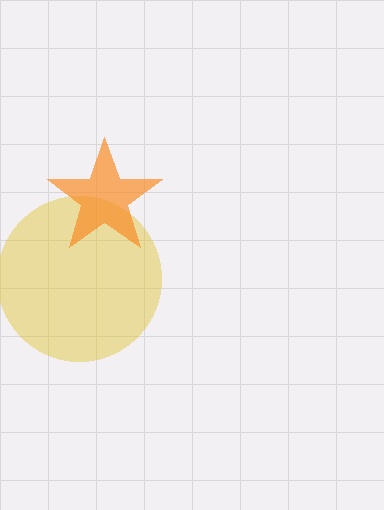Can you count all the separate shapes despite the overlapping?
Yes, there are 2 separate shapes.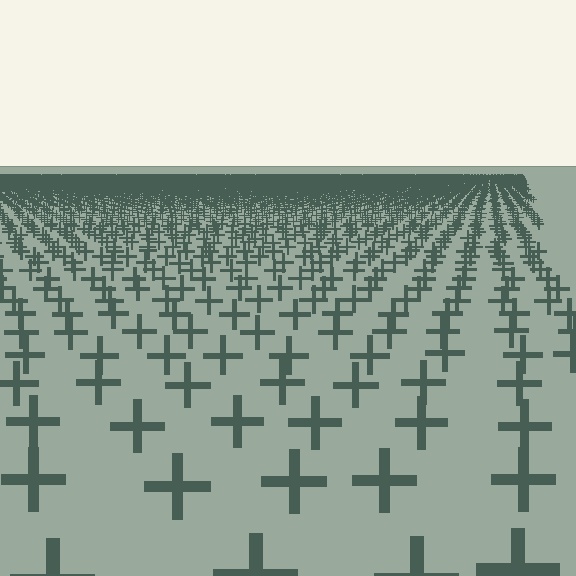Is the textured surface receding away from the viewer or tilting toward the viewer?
The surface is receding away from the viewer. Texture elements get smaller and denser toward the top.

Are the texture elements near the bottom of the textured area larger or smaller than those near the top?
Larger. Near the bottom, elements are closer to the viewer and appear at a bigger on-screen size.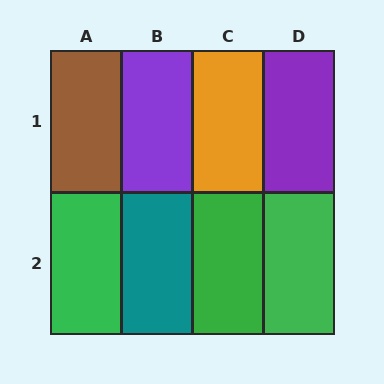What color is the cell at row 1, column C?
Orange.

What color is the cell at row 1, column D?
Purple.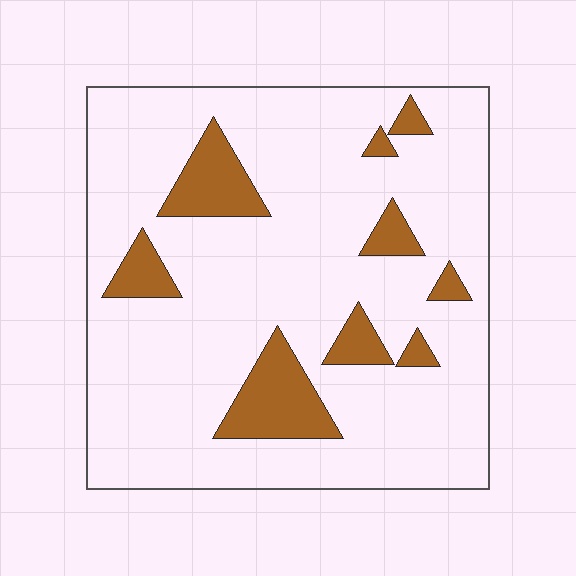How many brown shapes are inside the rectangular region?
9.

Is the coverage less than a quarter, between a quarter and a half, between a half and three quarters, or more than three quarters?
Less than a quarter.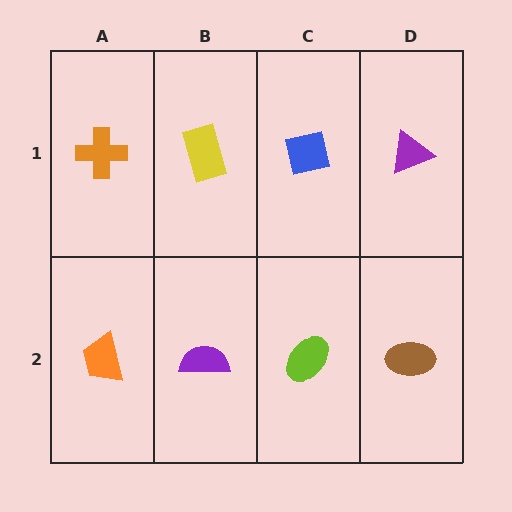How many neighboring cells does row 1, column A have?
2.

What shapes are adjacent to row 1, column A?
An orange trapezoid (row 2, column A), a yellow rectangle (row 1, column B).